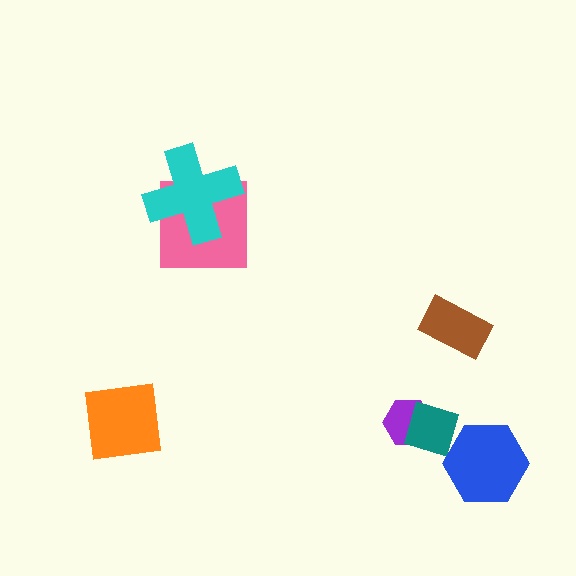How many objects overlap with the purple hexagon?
1 object overlaps with the purple hexagon.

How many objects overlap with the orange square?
0 objects overlap with the orange square.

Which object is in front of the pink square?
The cyan cross is in front of the pink square.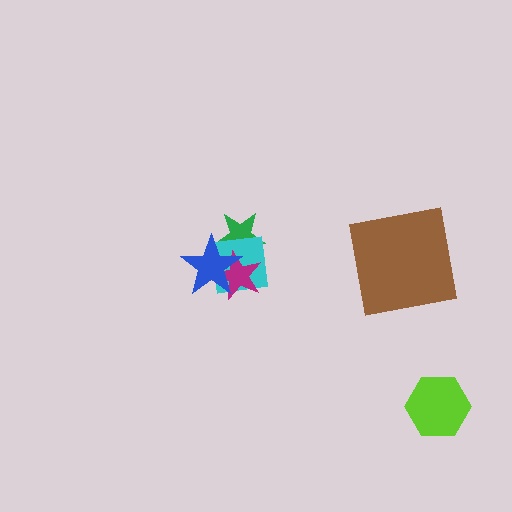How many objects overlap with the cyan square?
3 objects overlap with the cyan square.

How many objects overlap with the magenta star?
3 objects overlap with the magenta star.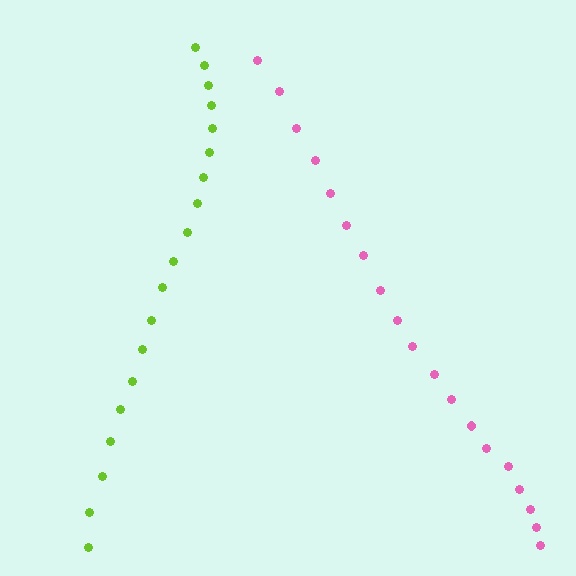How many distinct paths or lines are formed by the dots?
There are 2 distinct paths.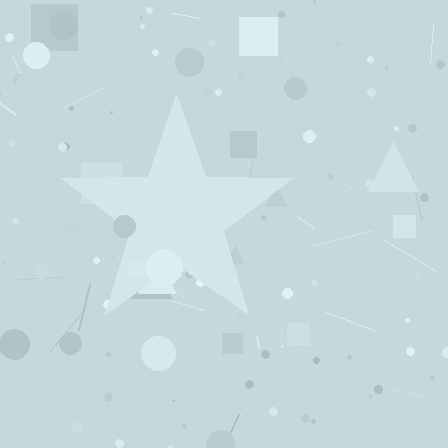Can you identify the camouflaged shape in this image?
The camouflaged shape is a star.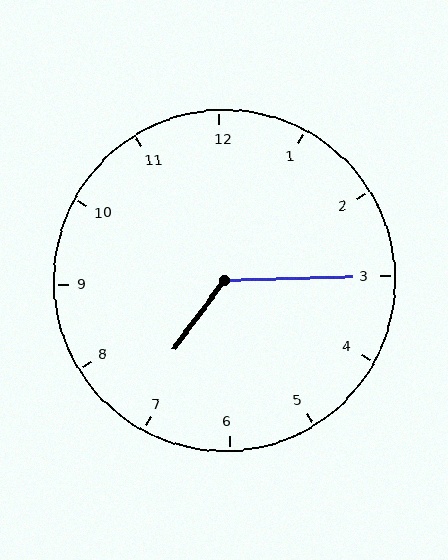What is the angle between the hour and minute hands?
Approximately 128 degrees.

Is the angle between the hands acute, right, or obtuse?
It is obtuse.